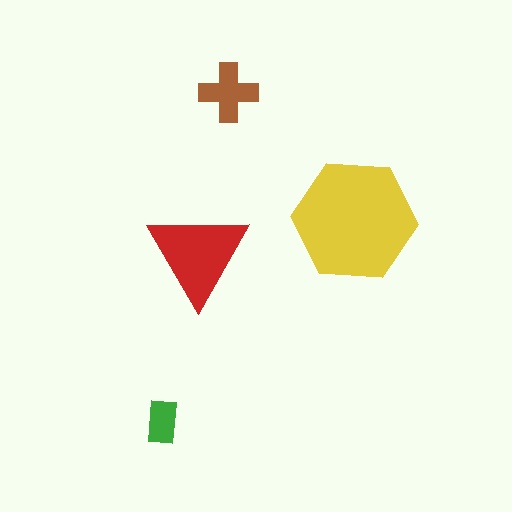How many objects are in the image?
There are 4 objects in the image.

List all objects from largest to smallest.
The yellow hexagon, the red triangle, the brown cross, the green rectangle.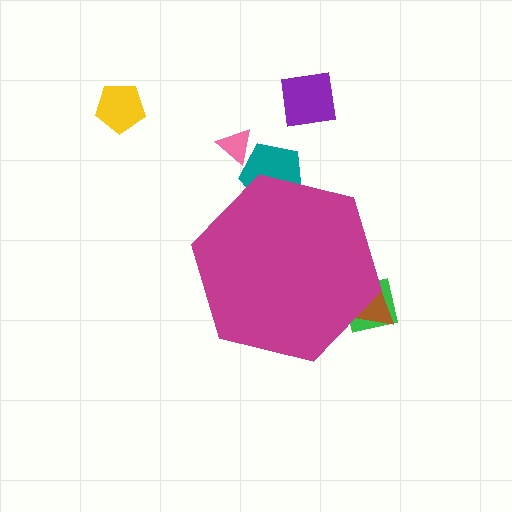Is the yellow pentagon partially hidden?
No, the yellow pentagon is fully visible.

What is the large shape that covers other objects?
A magenta hexagon.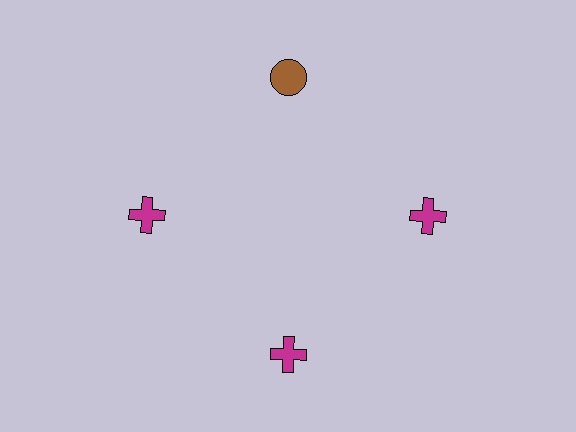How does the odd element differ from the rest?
It differs in both color (brown instead of magenta) and shape (circle instead of cross).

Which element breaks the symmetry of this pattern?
The brown circle at roughly the 12 o'clock position breaks the symmetry. All other shapes are magenta crosses.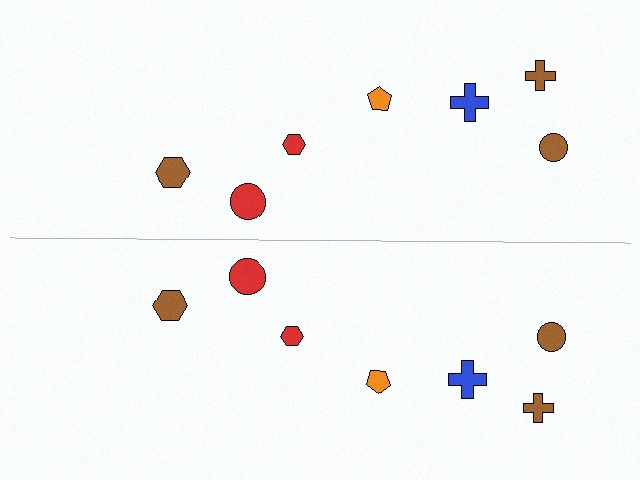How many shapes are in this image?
There are 14 shapes in this image.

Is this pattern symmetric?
Yes, this pattern has bilateral (reflection) symmetry.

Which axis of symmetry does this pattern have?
The pattern has a horizontal axis of symmetry running through the center of the image.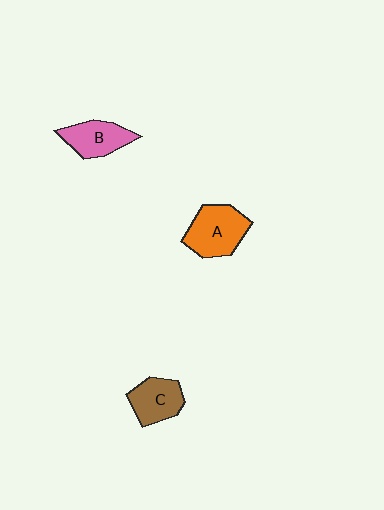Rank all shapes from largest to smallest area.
From largest to smallest: A (orange), C (brown), B (pink).